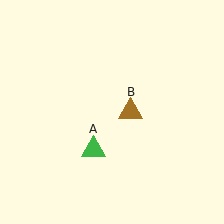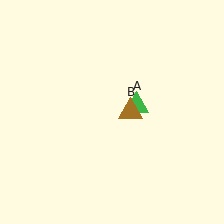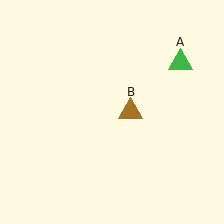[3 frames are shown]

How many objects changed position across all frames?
1 object changed position: green triangle (object A).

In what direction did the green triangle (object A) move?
The green triangle (object A) moved up and to the right.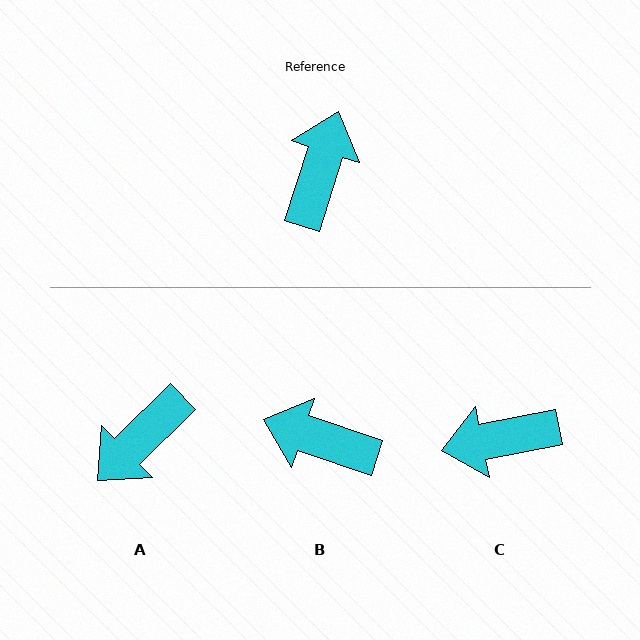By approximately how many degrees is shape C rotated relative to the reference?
Approximately 119 degrees counter-clockwise.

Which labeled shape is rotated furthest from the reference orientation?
A, about 152 degrees away.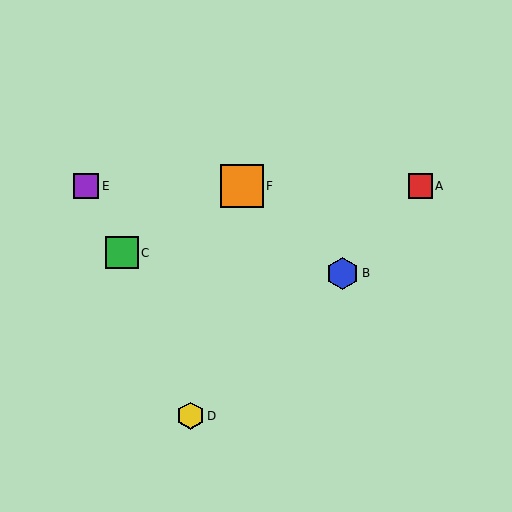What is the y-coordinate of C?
Object C is at y≈253.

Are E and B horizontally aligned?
No, E is at y≈186 and B is at y≈273.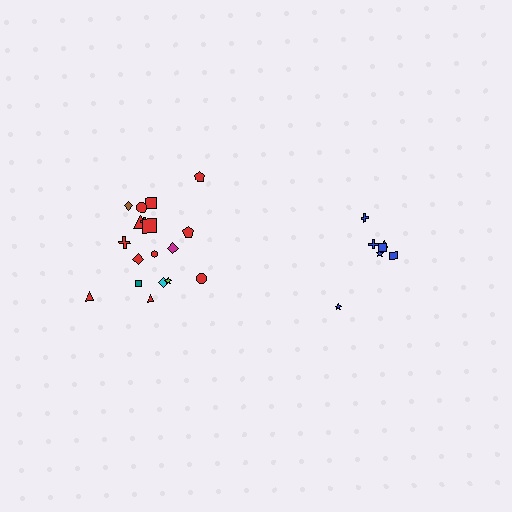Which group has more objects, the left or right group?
The left group.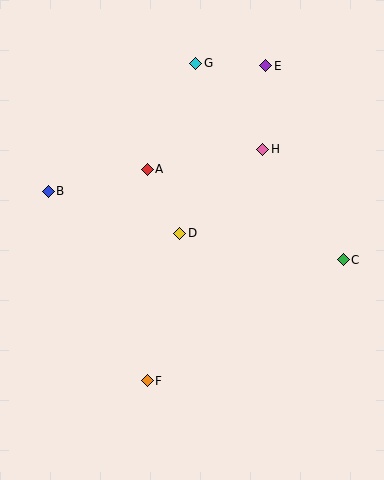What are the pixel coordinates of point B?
Point B is at (48, 191).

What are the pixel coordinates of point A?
Point A is at (147, 169).